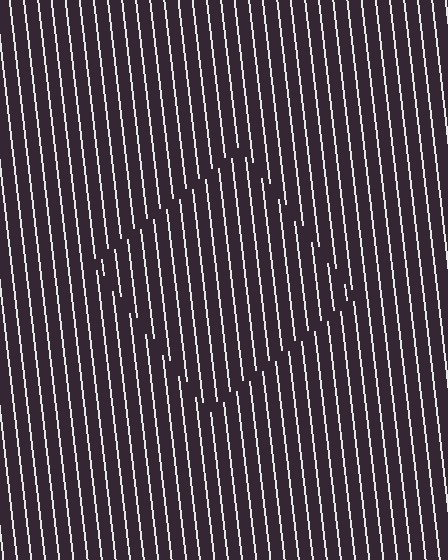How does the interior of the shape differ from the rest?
The interior of the shape contains the same grating, shifted by half a period — the contour is defined by the phase discontinuity where line-ends from the inner and outer gratings abut.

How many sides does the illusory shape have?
4 sides — the line-ends trace a square.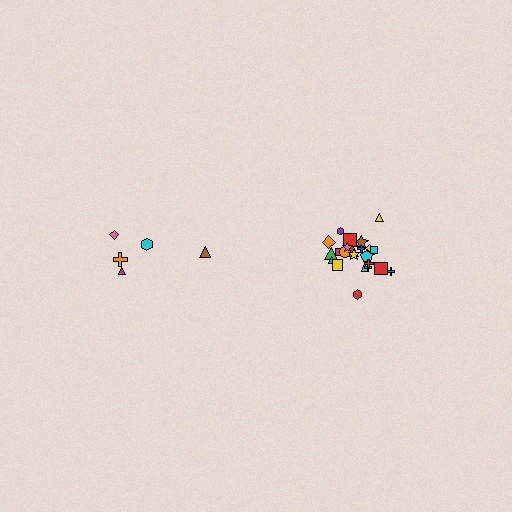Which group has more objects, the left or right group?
The right group.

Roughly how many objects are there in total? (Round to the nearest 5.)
Roughly 30 objects in total.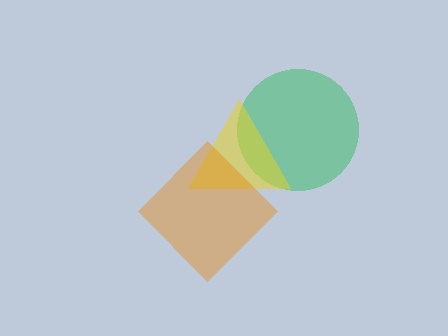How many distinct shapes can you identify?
There are 3 distinct shapes: a green circle, a yellow triangle, an orange diamond.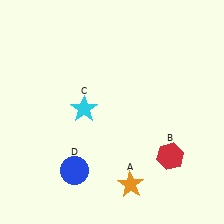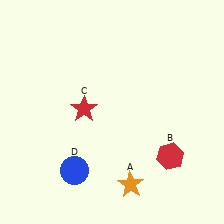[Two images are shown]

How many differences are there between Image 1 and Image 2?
There is 1 difference between the two images.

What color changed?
The star (C) changed from cyan in Image 1 to red in Image 2.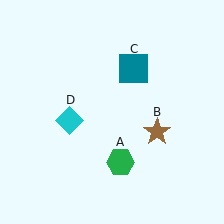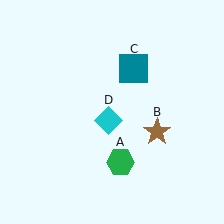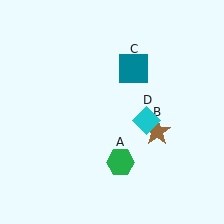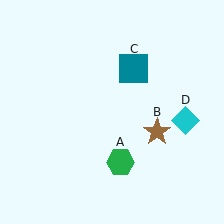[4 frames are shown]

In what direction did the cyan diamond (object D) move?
The cyan diamond (object D) moved right.